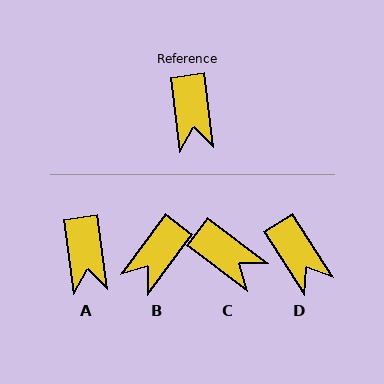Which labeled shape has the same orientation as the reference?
A.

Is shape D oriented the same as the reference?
No, it is off by about 25 degrees.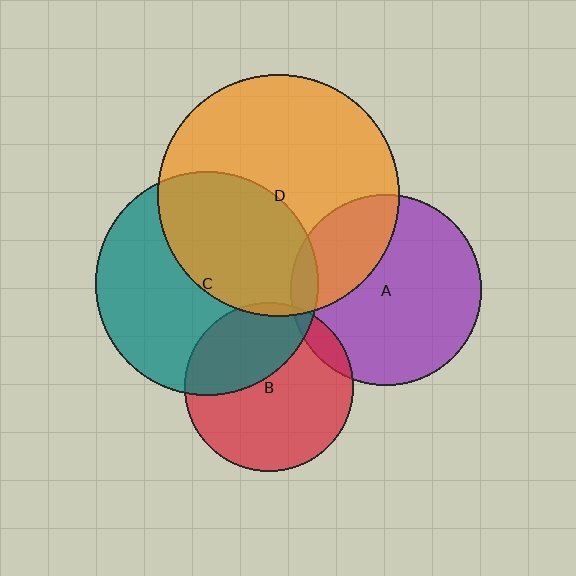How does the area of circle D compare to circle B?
Approximately 2.1 times.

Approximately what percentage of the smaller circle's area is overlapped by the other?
Approximately 45%.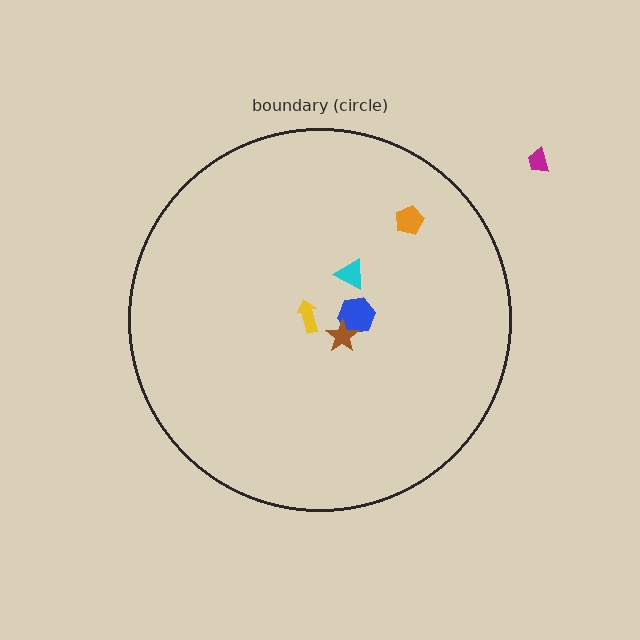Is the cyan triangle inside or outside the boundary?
Inside.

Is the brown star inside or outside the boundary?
Inside.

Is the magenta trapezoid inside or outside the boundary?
Outside.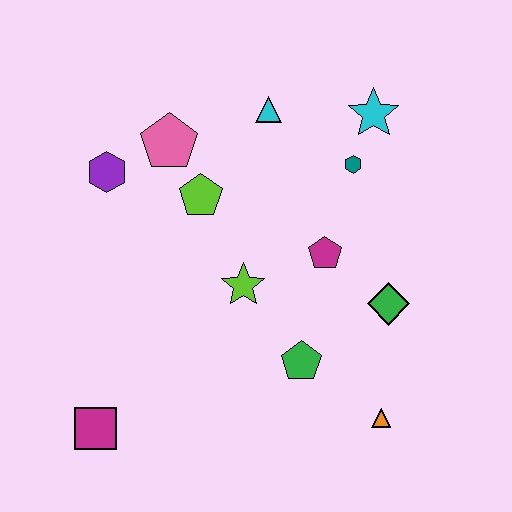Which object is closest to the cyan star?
The teal hexagon is closest to the cyan star.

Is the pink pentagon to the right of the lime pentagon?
No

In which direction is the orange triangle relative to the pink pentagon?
The orange triangle is below the pink pentagon.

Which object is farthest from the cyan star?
The magenta square is farthest from the cyan star.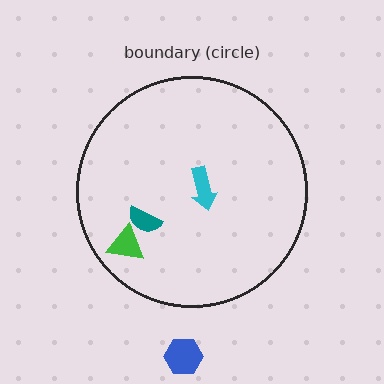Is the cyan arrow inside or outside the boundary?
Inside.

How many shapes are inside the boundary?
3 inside, 1 outside.